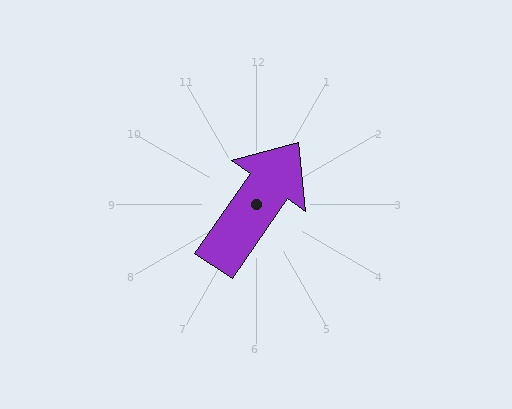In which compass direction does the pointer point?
Northeast.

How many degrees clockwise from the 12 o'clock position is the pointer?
Approximately 35 degrees.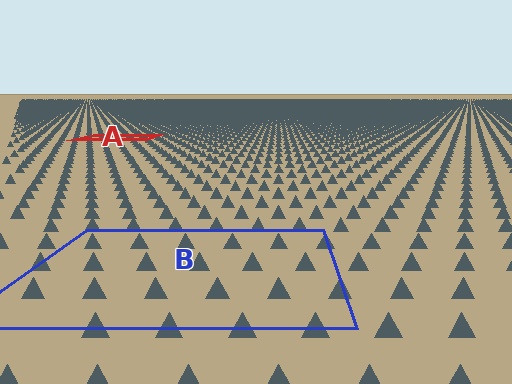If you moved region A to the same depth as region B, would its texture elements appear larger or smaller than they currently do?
They would appear larger. At a closer depth, the same texture elements are projected at a bigger on-screen size.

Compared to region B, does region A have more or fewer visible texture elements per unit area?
Region A has more texture elements per unit area — they are packed more densely because it is farther away.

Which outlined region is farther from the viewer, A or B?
Region A is farther from the viewer — the texture elements inside it appear smaller and more densely packed.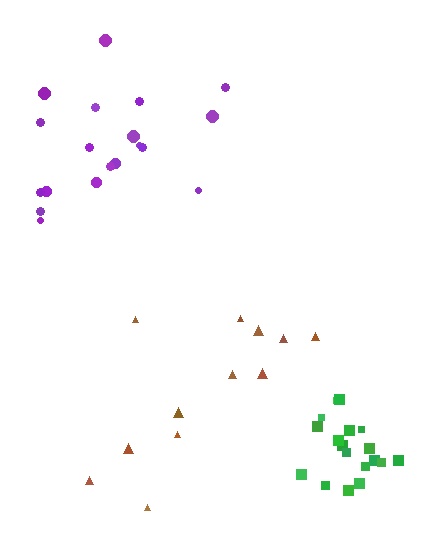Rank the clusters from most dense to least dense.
green, purple, brown.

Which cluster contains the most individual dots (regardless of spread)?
Purple (19).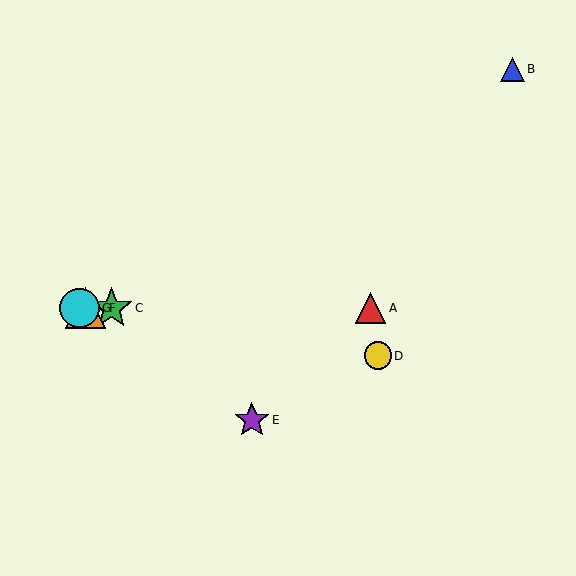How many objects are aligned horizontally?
4 objects (A, C, F, G) are aligned horizontally.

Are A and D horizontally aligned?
No, A is at y≈308 and D is at y≈356.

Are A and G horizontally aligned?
Yes, both are at y≈308.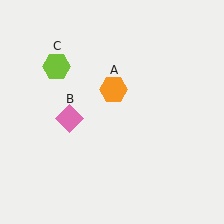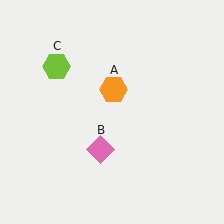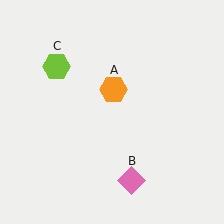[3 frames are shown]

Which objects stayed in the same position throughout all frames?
Orange hexagon (object A) and lime hexagon (object C) remained stationary.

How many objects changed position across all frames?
1 object changed position: pink diamond (object B).